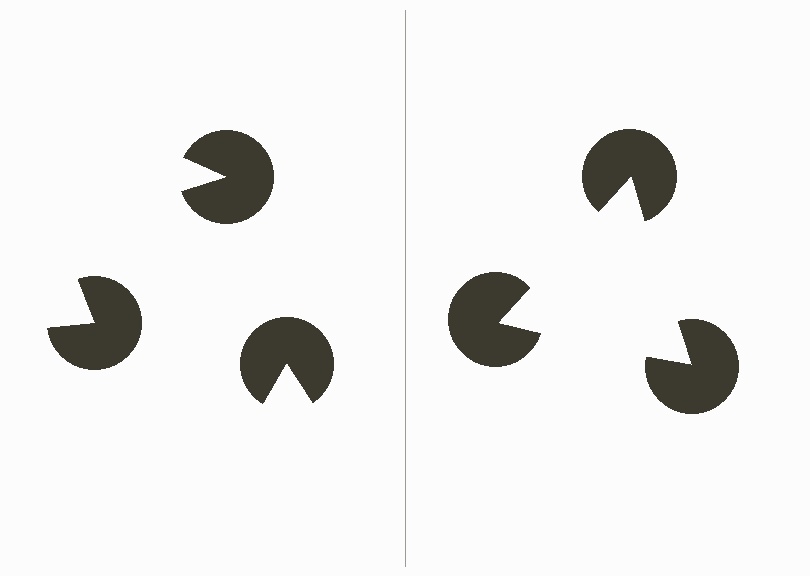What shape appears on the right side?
An illusory triangle.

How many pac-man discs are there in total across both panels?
6 — 3 on each side.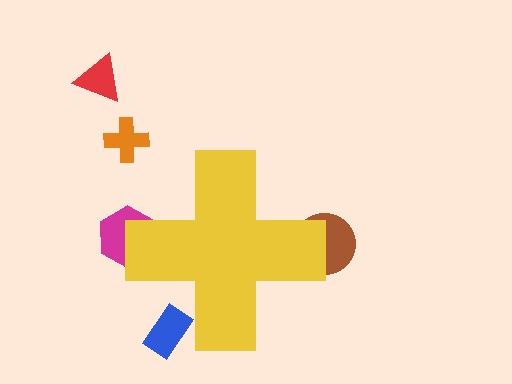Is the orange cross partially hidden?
No, the orange cross is fully visible.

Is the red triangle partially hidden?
No, the red triangle is fully visible.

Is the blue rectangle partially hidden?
Yes, the blue rectangle is partially hidden behind the yellow cross.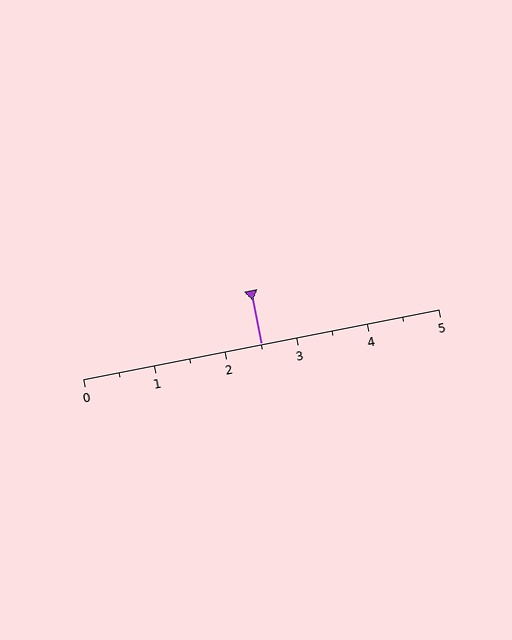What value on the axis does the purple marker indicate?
The marker indicates approximately 2.5.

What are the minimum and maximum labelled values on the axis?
The axis runs from 0 to 5.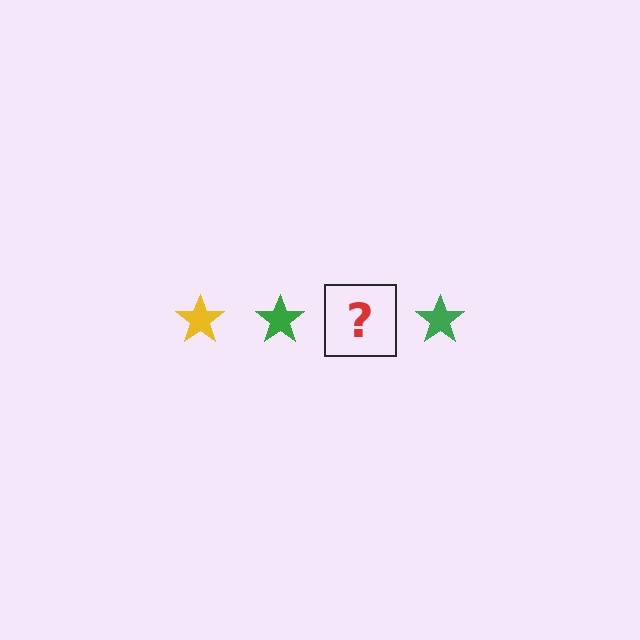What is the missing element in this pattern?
The missing element is a yellow star.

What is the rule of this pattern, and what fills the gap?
The rule is that the pattern cycles through yellow, green stars. The gap should be filled with a yellow star.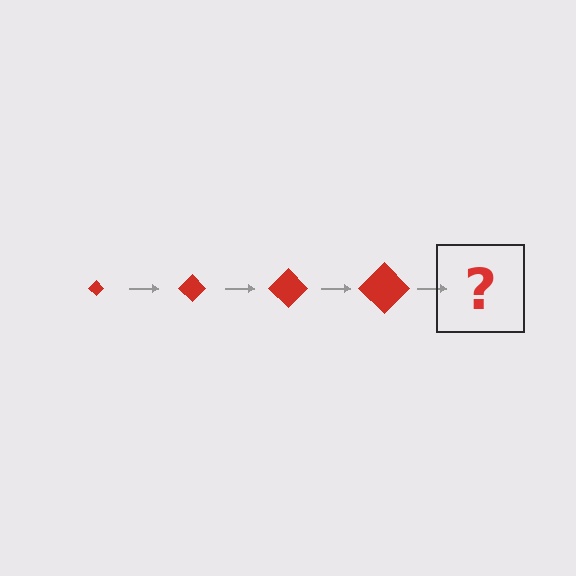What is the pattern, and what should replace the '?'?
The pattern is that the diamond gets progressively larger each step. The '?' should be a red diamond, larger than the previous one.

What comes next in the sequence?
The next element should be a red diamond, larger than the previous one.